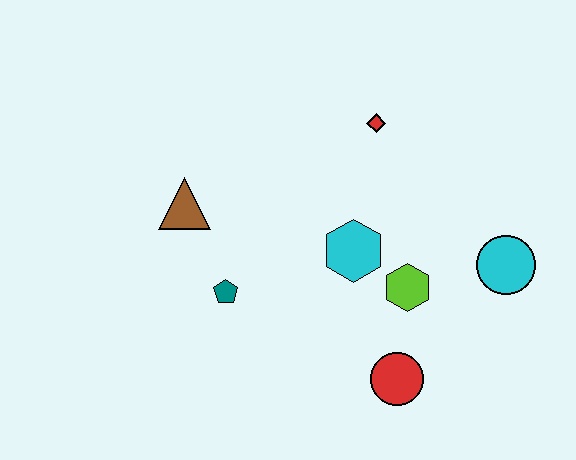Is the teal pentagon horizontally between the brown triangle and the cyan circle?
Yes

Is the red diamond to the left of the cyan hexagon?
No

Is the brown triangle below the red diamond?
Yes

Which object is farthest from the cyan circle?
The brown triangle is farthest from the cyan circle.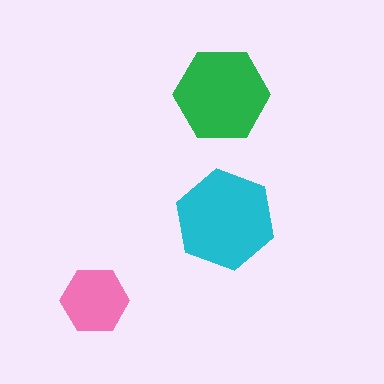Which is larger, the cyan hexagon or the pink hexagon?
The cyan one.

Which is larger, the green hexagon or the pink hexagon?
The green one.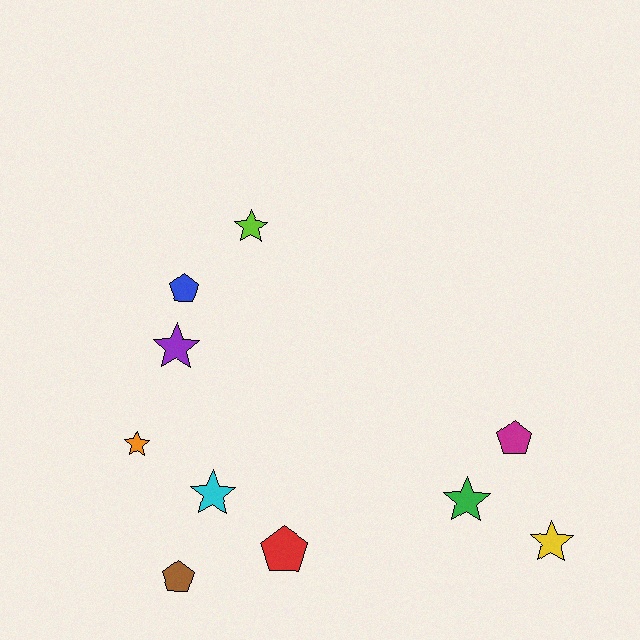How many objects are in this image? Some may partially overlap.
There are 10 objects.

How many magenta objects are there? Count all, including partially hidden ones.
There is 1 magenta object.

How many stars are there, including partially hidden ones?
There are 6 stars.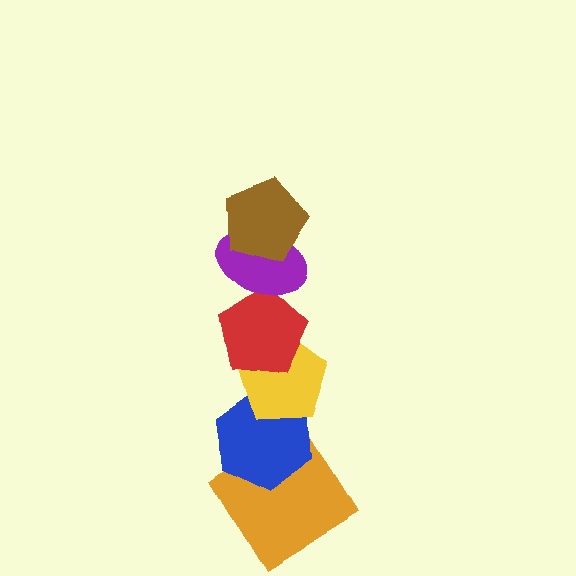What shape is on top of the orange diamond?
The blue hexagon is on top of the orange diamond.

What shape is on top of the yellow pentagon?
The red pentagon is on top of the yellow pentagon.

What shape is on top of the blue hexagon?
The yellow pentagon is on top of the blue hexagon.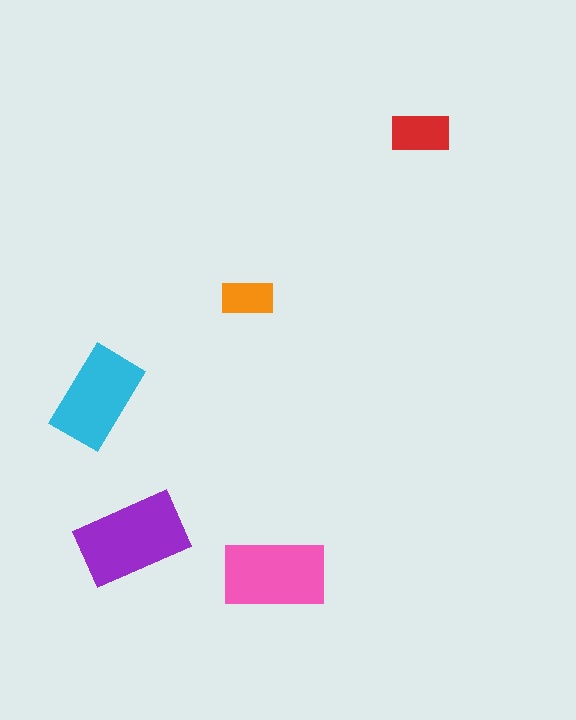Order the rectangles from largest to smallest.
the purple one, the pink one, the cyan one, the red one, the orange one.